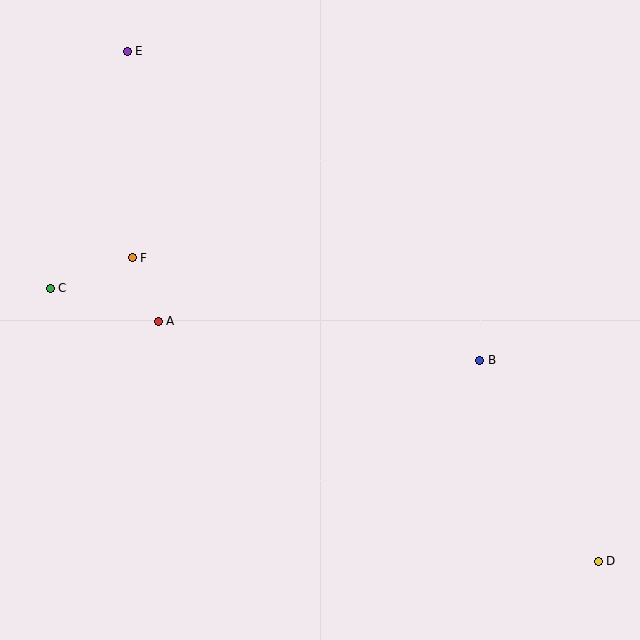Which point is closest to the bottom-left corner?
Point C is closest to the bottom-left corner.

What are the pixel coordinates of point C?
Point C is at (50, 288).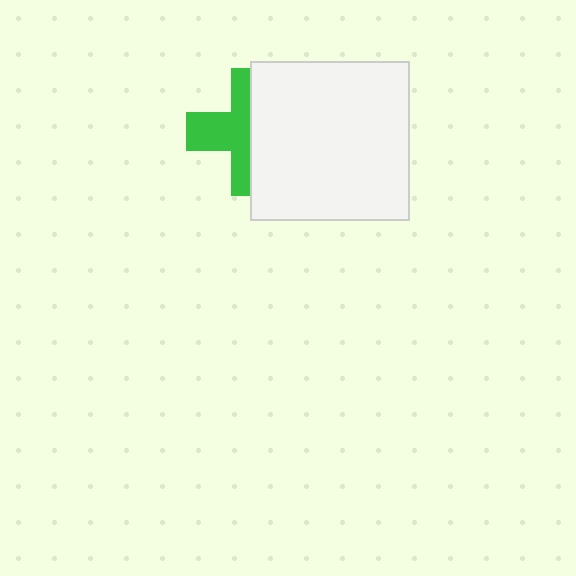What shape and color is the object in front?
The object in front is a white square.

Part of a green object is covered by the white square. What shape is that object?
It is a cross.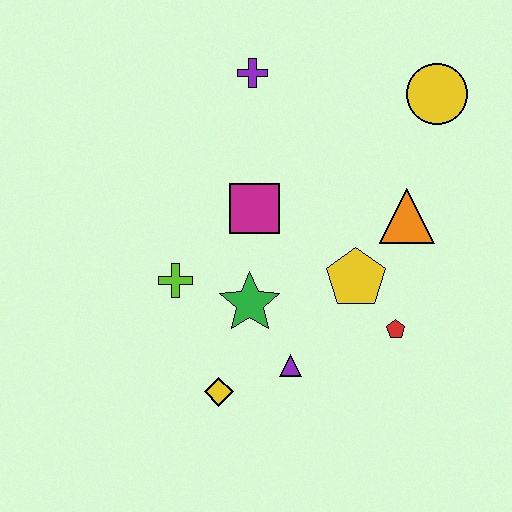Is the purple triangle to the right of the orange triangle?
No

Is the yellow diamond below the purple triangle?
Yes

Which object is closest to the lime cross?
The green star is closest to the lime cross.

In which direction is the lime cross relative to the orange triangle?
The lime cross is to the left of the orange triangle.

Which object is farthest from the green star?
The yellow circle is farthest from the green star.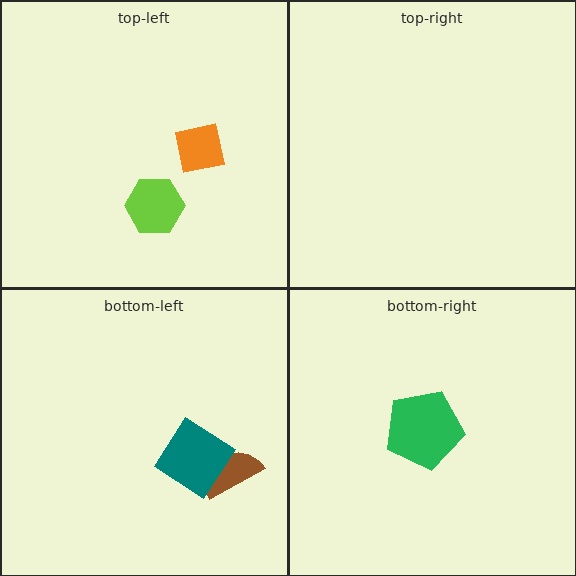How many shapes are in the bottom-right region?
1.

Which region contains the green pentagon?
The bottom-right region.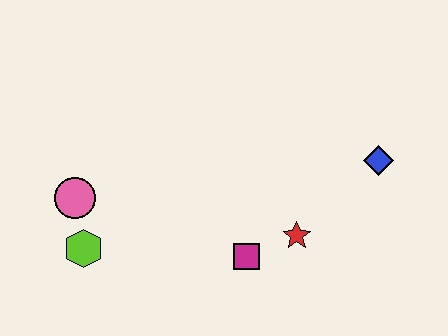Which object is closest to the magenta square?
The red star is closest to the magenta square.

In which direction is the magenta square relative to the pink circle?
The magenta square is to the right of the pink circle.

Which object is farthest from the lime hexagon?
The blue diamond is farthest from the lime hexagon.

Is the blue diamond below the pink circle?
No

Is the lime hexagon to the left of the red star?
Yes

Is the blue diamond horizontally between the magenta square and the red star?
No